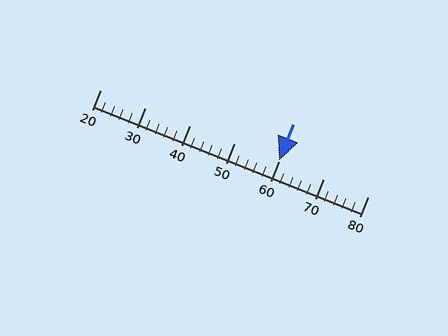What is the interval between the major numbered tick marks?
The major tick marks are spaced 10 units apart.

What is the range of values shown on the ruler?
The ruler shows values from 20 to 80.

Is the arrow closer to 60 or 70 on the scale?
The arrow is closer to 60.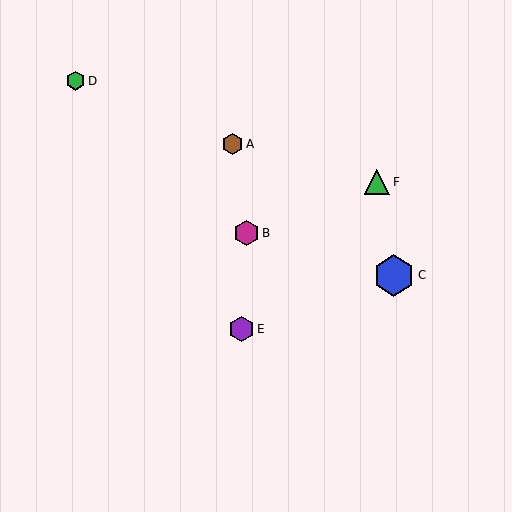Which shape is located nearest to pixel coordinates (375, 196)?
The green triangle (labeled F) at (377, 182) is nearest to that location.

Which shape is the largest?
The blue hexagon (labeled C) is the largest.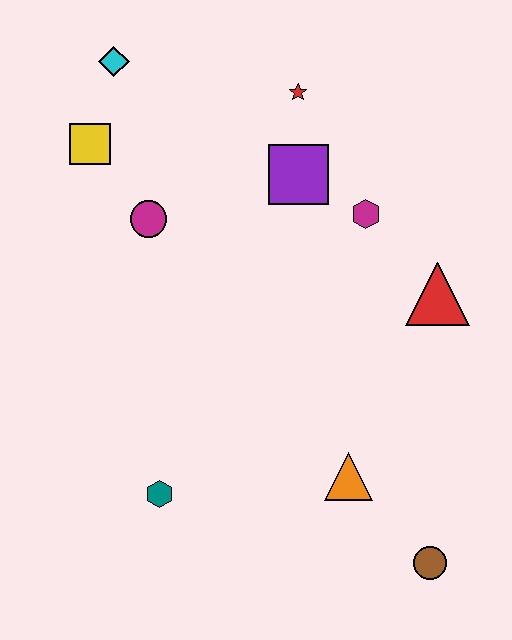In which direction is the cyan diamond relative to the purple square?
The cyan diamond is to the left of the purple square.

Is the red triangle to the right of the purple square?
Yes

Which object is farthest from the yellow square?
The brown circle is farthest from the yellow square.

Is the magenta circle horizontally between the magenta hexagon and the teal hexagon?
No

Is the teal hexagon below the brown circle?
No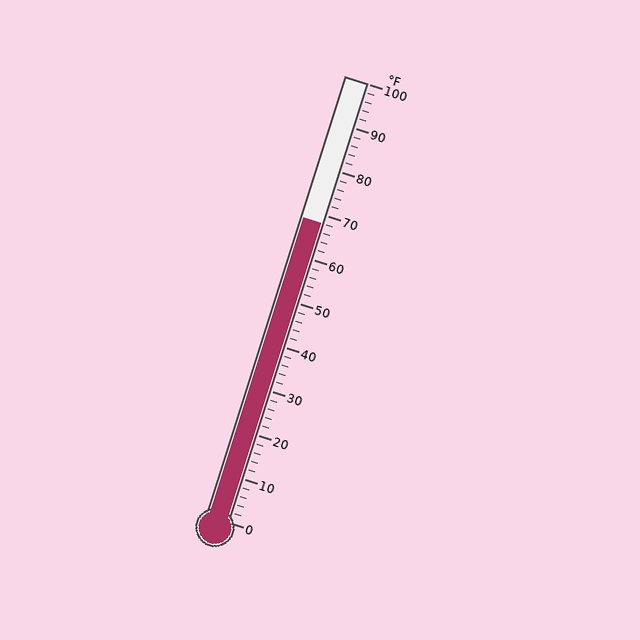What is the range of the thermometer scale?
The thermometer scale ranges from 0°F to 100°F.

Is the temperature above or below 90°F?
The temperature is below 90°F.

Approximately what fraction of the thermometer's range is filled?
The thermometer is filled to approximately 70% of its range.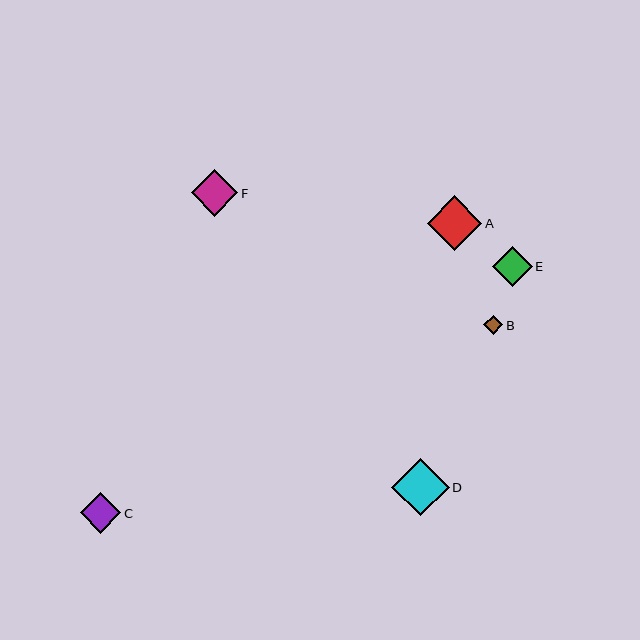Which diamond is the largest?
Diamond D is the largest with a size of approximately 57 pixels.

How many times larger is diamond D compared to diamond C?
Diamond D is approximately 1.4 times the size of diamond C.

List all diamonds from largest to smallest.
From largest to smallest: D, A, F, C, E, B.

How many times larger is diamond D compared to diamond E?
Diamond D is approximately 1.4 times the size of diamond E.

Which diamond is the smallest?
Diamond B is the smallest with a size of approximately 19 pixels.